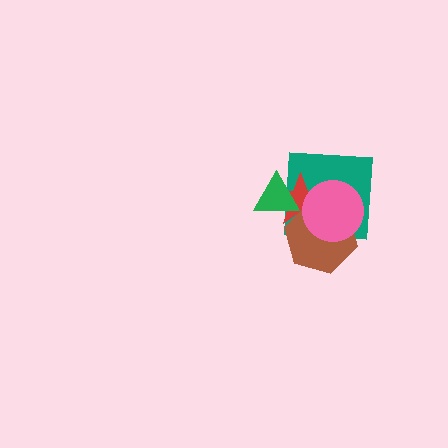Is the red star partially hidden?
Yes, it is partially covered by another shape.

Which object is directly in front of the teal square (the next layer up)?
The red star is directly in front of the teal square.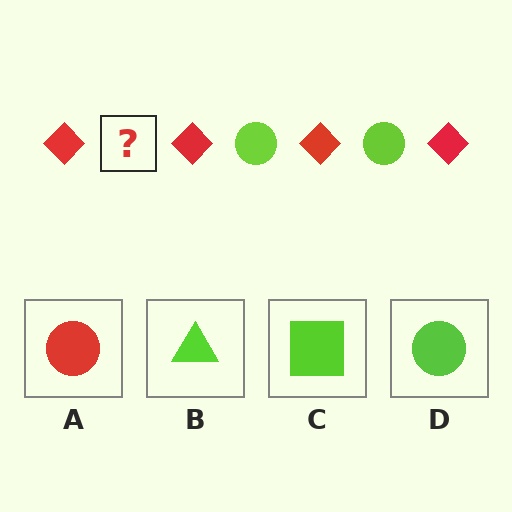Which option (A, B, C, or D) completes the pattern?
D.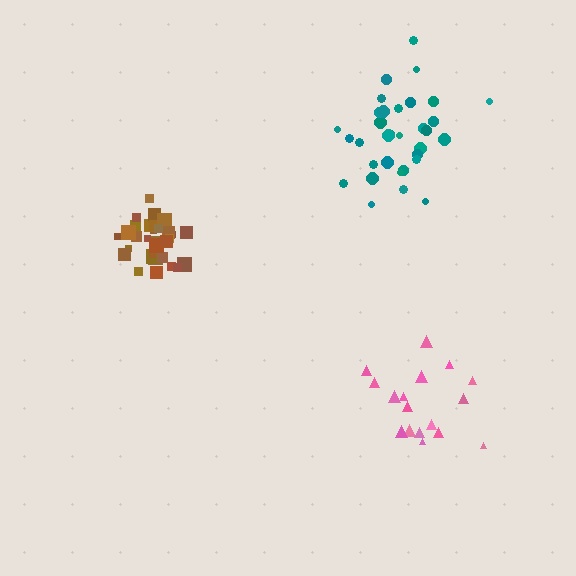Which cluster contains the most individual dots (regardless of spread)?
Brown (35).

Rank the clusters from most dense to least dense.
brown, teal, pink.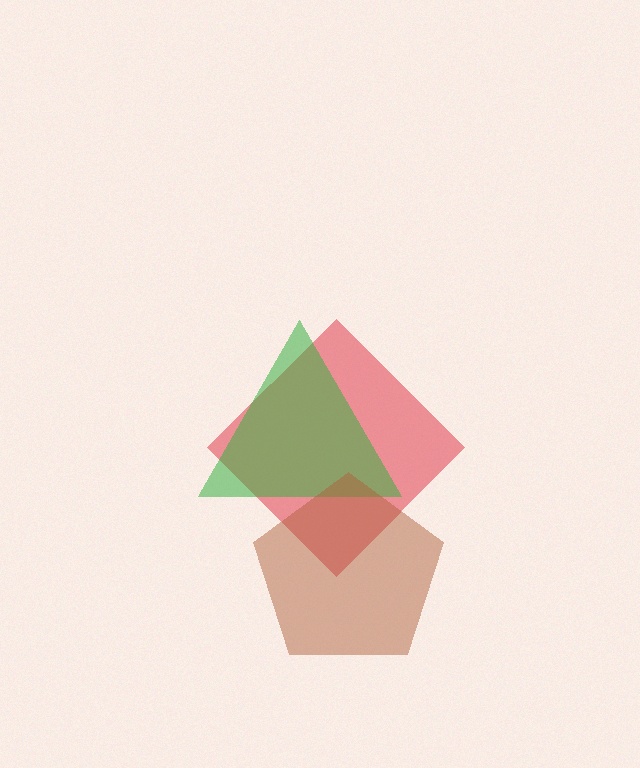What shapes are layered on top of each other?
The layered shapes are: a red diamond, a green triangle, a brown pentagon.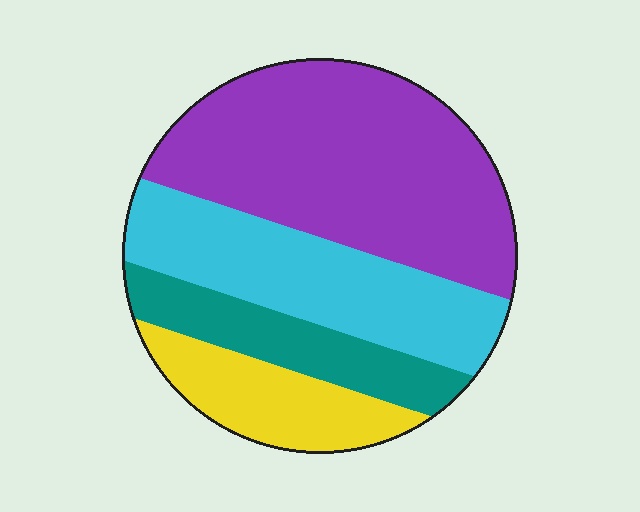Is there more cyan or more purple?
Purple.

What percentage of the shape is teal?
Teal takes up about one sixth (1/6) of the shape.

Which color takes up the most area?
Purple, at roughly 45%.